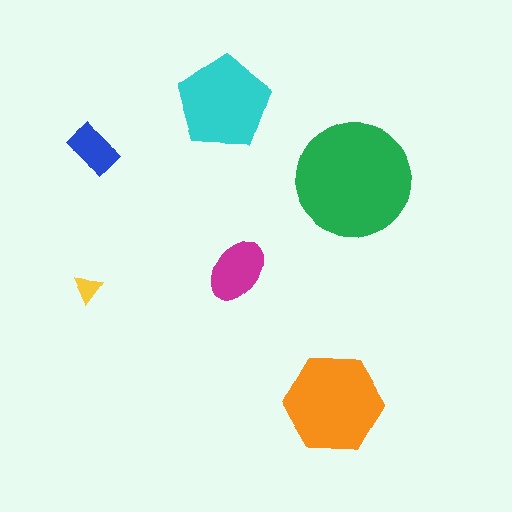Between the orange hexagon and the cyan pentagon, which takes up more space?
The orange hexagon.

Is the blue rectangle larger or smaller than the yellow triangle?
Larger.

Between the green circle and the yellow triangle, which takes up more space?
The green circle.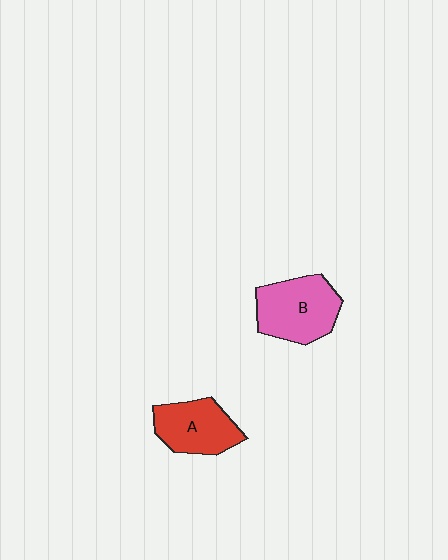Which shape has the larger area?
Shape B (pink).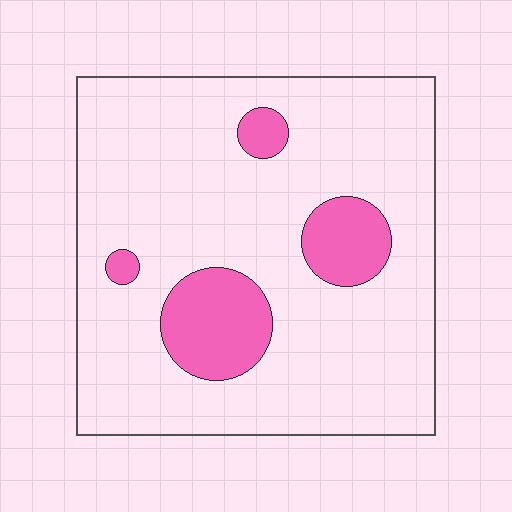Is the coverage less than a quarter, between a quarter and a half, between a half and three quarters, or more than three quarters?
Less than a quarter.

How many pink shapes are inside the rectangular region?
4.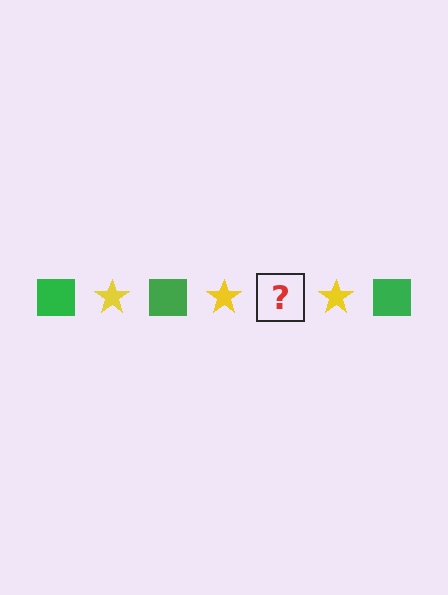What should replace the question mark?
The question mark should be replaced with a green square.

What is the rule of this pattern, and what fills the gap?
The rule is that the pattern alternates between green square and yellow star. The gap should be filled with a green square.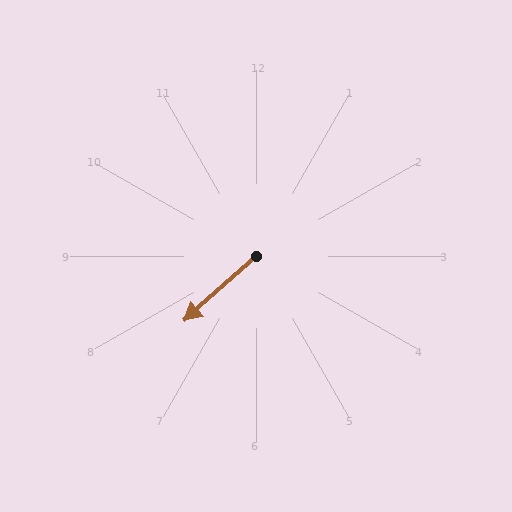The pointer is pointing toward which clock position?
Roughly 8 o'clock.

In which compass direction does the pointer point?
Southwest.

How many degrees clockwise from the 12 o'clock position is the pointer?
Approximately 228 degrees.